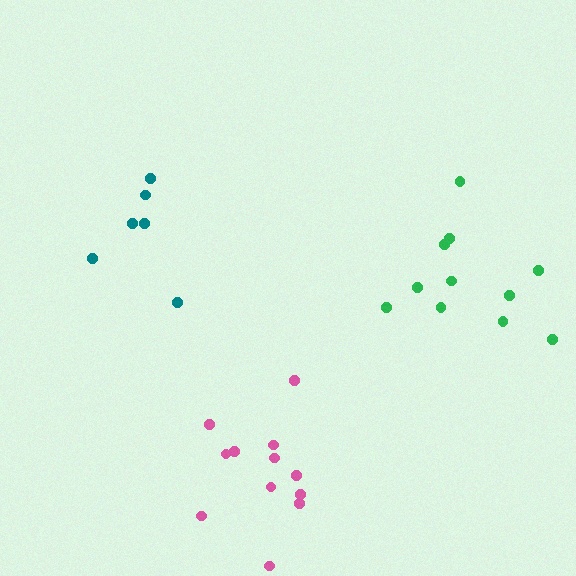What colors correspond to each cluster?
The clusters are colored: teal, green, pink.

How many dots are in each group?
Group 1: 6 dots, Group 2: 11 dots, Group 3: 12 dots (29 total).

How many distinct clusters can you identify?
There are 3 distinct clusters.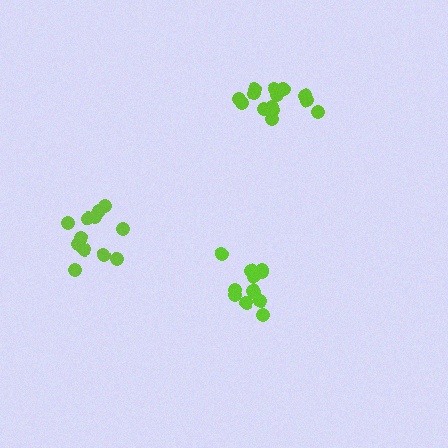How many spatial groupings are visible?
There are 3 spatial groupings.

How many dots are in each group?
Group 1: 12 dots, Group 2: 14 dots, Group 3: 12 dots (38 total).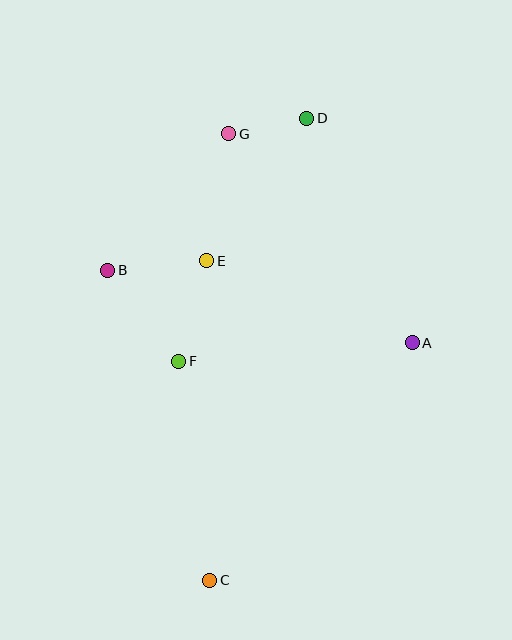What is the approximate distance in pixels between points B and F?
The distance between B and F is approximately 116 pixels.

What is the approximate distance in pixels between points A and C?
The distance between A and C is approximately 312 pixels.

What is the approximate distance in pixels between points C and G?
The distance between C and G is approximately 447 pixels.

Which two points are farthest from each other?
Points C and D are farthest from each other.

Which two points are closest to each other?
Points D and G are closest to each other.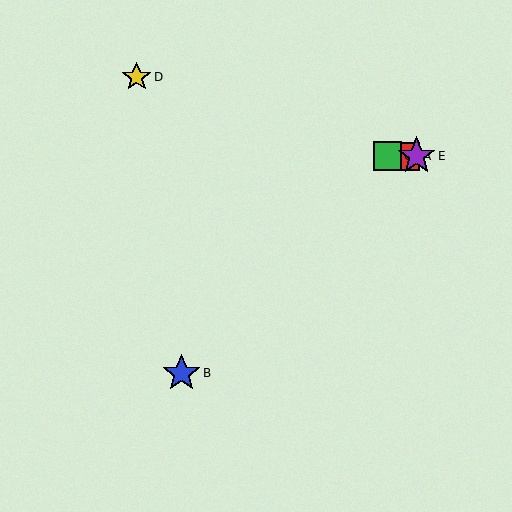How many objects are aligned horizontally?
3 objects (A, C, E) are aligned horizontally.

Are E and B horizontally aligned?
No, E is at y≈156 and B is at y≈373.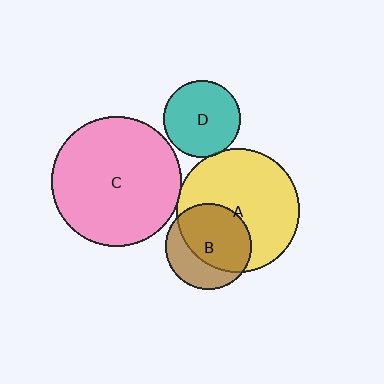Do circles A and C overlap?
Yes.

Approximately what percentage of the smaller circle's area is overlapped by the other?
Approximately 5%.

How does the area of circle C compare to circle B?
Approximately 2.3 times.